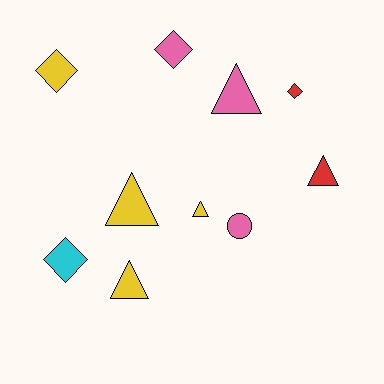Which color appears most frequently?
Yellow, with 4 objects.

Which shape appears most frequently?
Triangle, with 5 objects.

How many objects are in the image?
There are 10 objects.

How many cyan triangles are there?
There are no cyan triangles.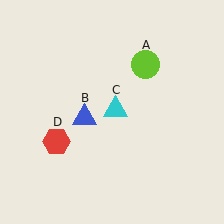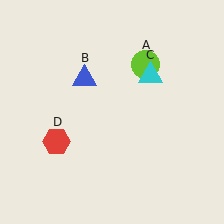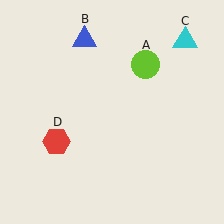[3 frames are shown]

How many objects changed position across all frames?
2 objects changed position: blue triangle (object B), cyan triangle (object C).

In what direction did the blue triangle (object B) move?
The blue triangle (object B) moved up.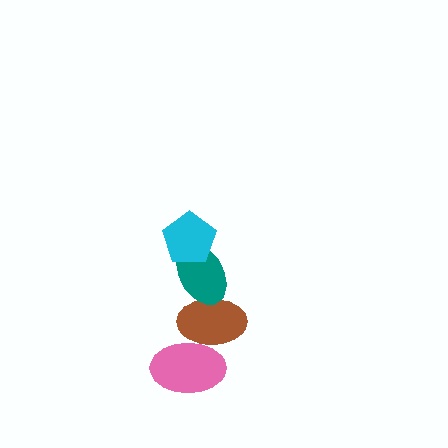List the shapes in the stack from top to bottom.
From top to bottom: the cyan pentagon, the teal ellipse, the brown ellipse, the pink ellipse.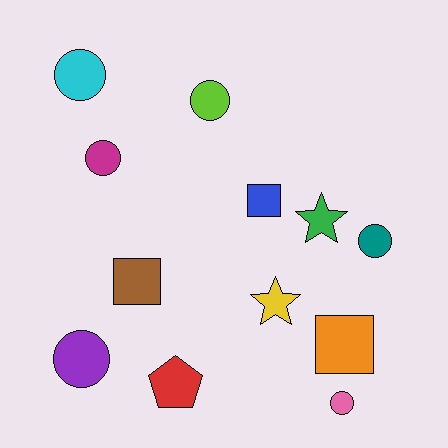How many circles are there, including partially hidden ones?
There are 6 circles.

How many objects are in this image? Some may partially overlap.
There are 12 objects.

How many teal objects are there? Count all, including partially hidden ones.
There is 1 teal object.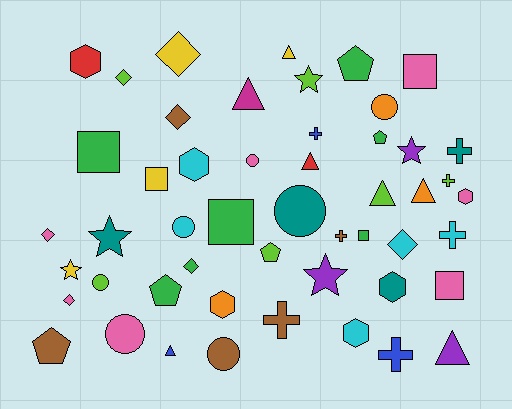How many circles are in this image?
There are 7 circles.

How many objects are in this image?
There are 50 objects.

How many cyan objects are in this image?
There are 5 cyan objects.